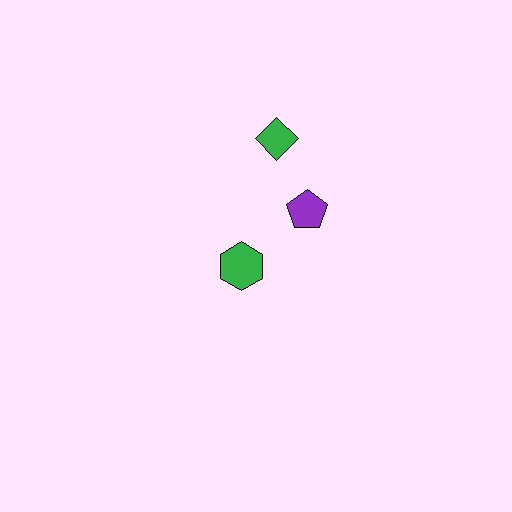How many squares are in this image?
There are no squares.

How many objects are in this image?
There are 3 objects.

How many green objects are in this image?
There are 2 green objects.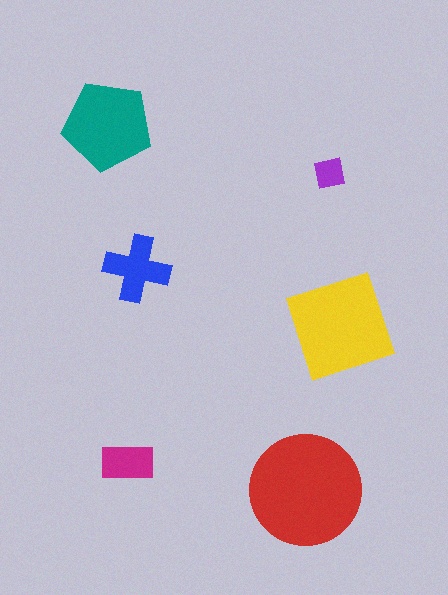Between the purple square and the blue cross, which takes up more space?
The blue cross.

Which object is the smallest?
The purple square.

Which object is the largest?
The red circle.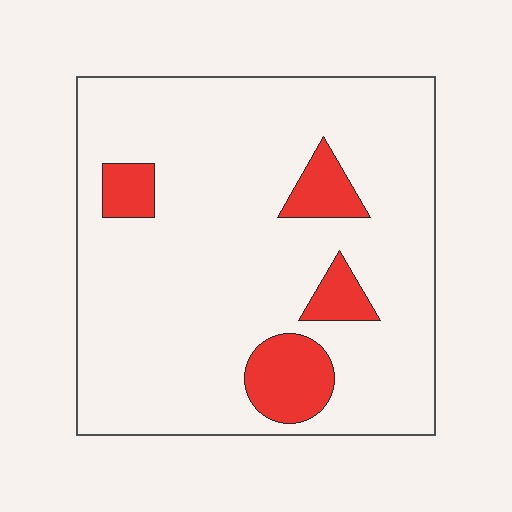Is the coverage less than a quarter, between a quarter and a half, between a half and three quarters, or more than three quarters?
Less than a quarter.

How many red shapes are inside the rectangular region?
4.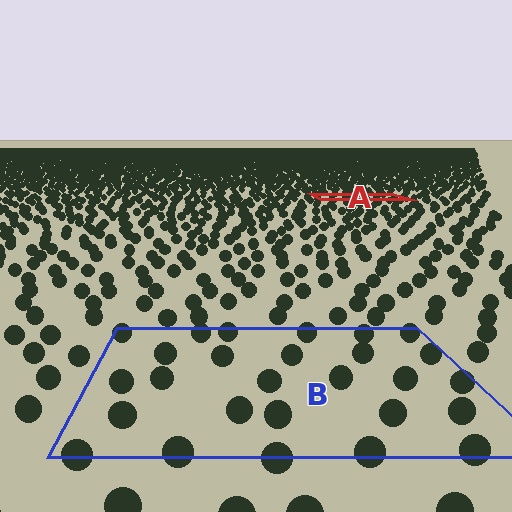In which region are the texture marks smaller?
The texture marks are smaller in region A, because it is farther away.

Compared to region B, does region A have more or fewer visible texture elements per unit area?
Region A has more texture elements per unit area — they are packed more densely because it is farther away.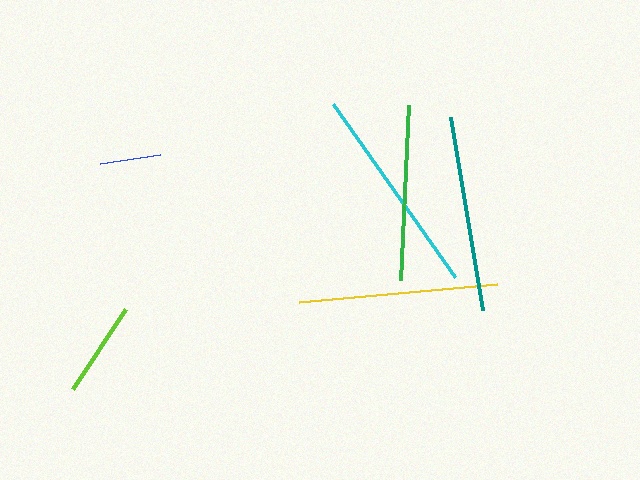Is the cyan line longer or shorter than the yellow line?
The cyan line is longer than the yellow line.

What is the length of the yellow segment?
The yellow segment is approximately 199 pixels long.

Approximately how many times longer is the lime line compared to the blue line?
The lime line is approximately 1.6 times the length of the blue line.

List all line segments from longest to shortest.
From longest to shortest: cyan, yellow, teal, green, lime, blue.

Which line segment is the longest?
The cyan line is the longest at approximately 212 pixels.